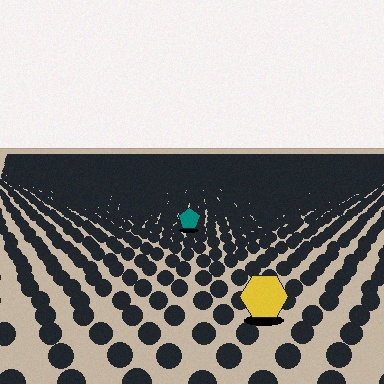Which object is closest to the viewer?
The yellow hexagon is closest. The texture marks near it are larger and more spread out.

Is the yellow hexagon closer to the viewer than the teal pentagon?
Yes. The yellow hexagon is closer — you can tell from the texture gradient: the ground texture is coarser near it.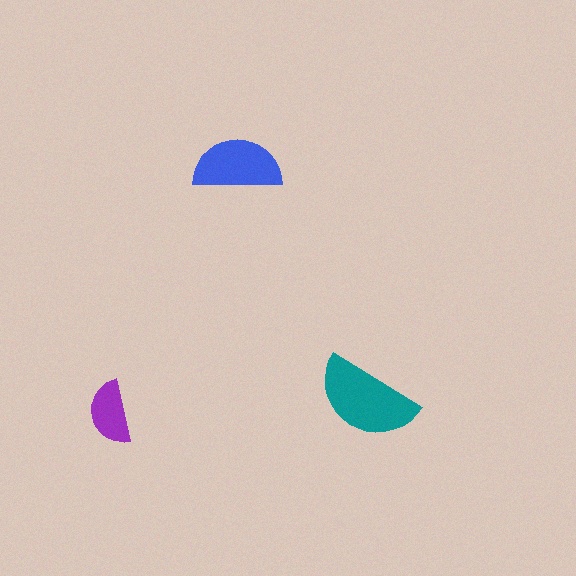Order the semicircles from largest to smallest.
the teal one, the blue one, the purple one.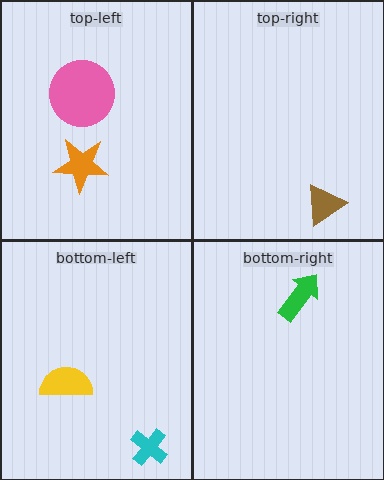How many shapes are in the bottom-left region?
2.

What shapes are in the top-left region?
The orange star, the pink circle.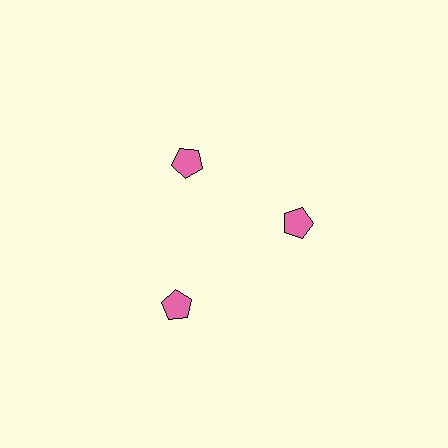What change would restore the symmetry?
The symmetry would be restored by moving it inward, back onto the ring so that all 3 pentagons sit at equal angles and equal distance from the center.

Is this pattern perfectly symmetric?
No. The 3 pink pentagons are arranged in a ring, but one element near the 7 o'clock position is pushed outward from the center, breaking the 3-fold rotational symmetry.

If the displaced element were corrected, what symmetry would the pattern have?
It would have 3-fold rotational symmetry — the pattern would map onto itself every 120 degrees.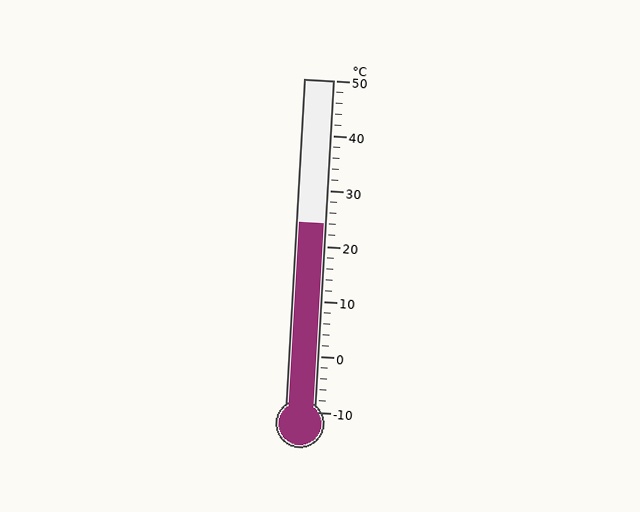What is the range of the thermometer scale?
The thermometer scale ranges from -10°C to 50°C.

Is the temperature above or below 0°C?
The temperature is above 0°C.